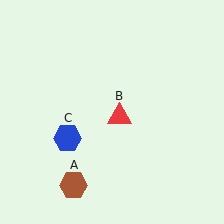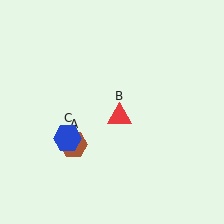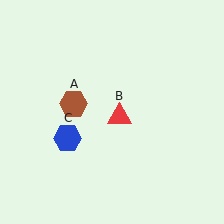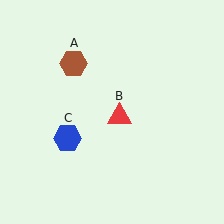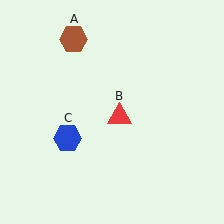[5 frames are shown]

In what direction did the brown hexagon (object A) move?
The brown hexagon (object A) moved up.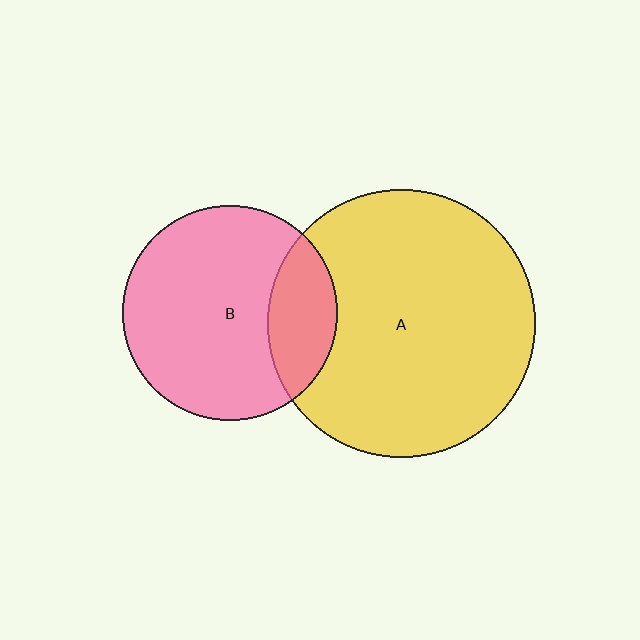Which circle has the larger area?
Circle A (yellow).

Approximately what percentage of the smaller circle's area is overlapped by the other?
Approximately 20%.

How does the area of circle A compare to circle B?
Approximately 1.6 times.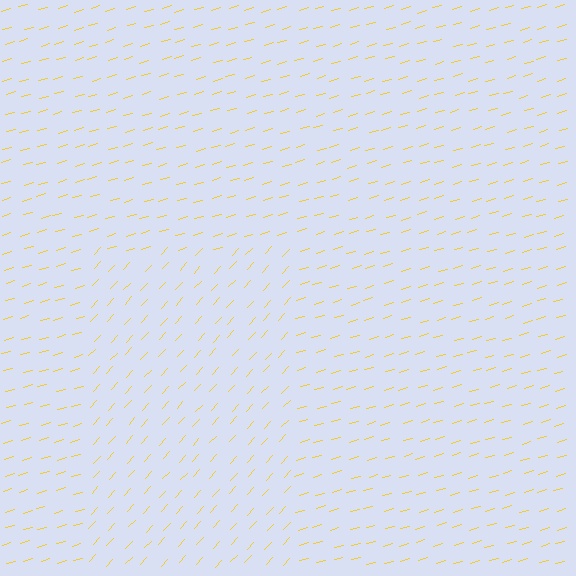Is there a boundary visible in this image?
Yes, there is a texture boundary formed by a change in line orientation.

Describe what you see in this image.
The image is filled with small yellow line segments. A rectangle region in the image has lines oriented differently from the surrounding lines, creating a visible texture boundary.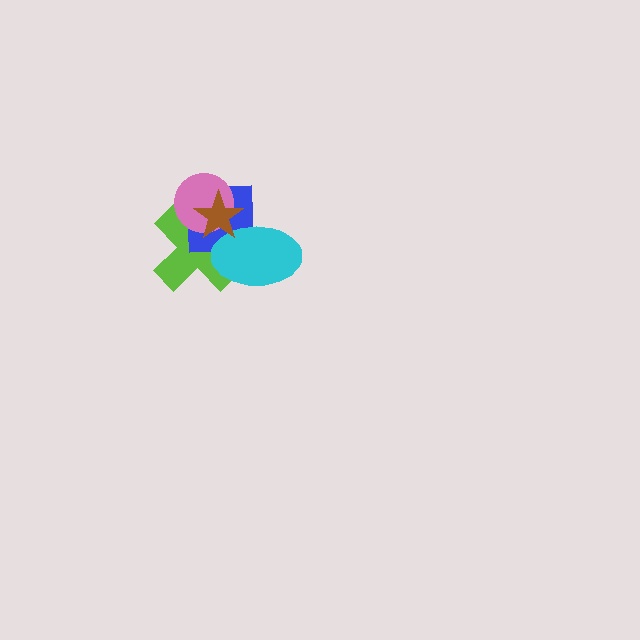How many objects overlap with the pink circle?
3 objects overlap with the pink circle.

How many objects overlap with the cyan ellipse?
3 objects overlap with the cyan ellipse.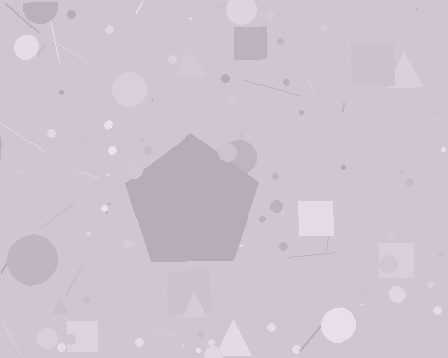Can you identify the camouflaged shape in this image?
The camouflaged shape is a pentagon.